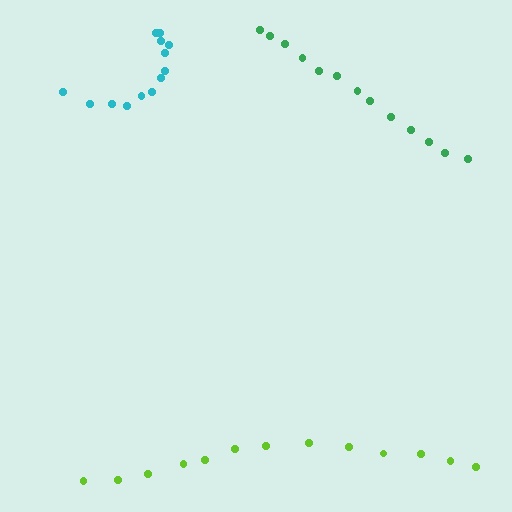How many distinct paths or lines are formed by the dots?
There are 3 distinct paths.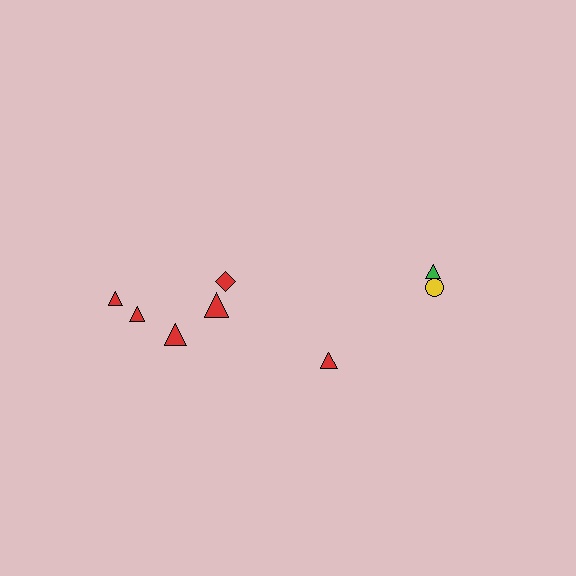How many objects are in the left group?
There are 5 objects.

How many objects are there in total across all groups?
There are 8 objects.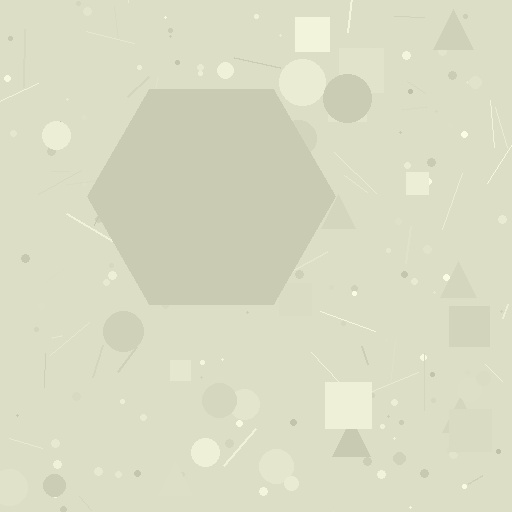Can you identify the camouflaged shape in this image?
The camouflaged shape is a hexagon.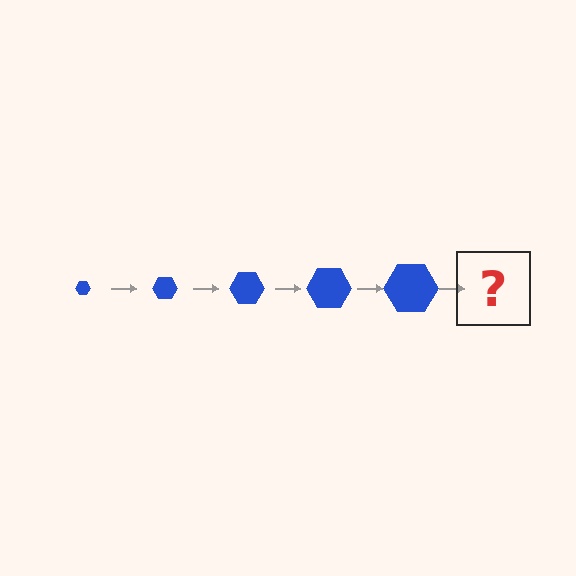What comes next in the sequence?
The next element should be a blue hexagon, larger than the previous one.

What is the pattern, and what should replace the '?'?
The pattern is that the hexagon gets progressively larger each step. The '?' should be a blue hexagon, larger than the previous one.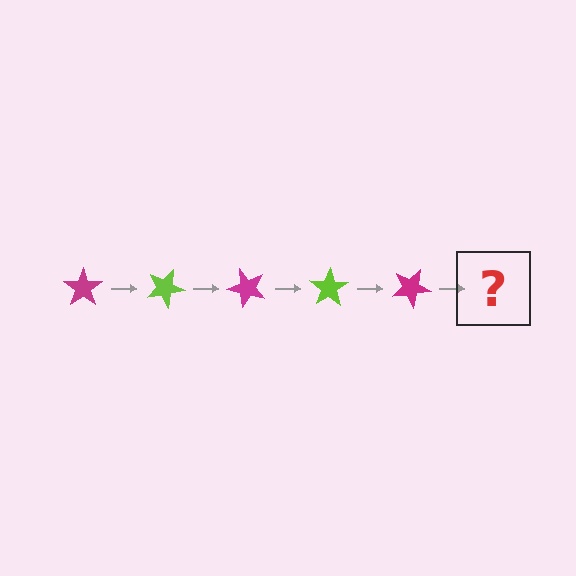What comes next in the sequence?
The next element should be a lime star, rotated 125 degrees from the start.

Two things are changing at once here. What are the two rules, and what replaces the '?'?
The two rules are that it rotates 25 degrees each step and the color cycles through magenta and lime. The '?' should be a lime star, rotated 125 degrees from the start.